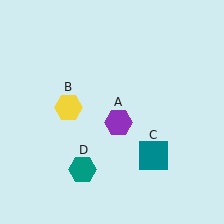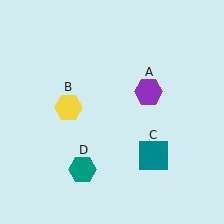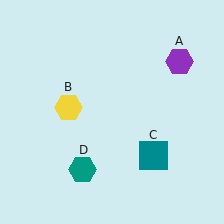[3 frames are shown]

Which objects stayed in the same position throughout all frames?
Yellow hexagon (object B) and teal square (object C) and teal hexagon (object D) remained stationary.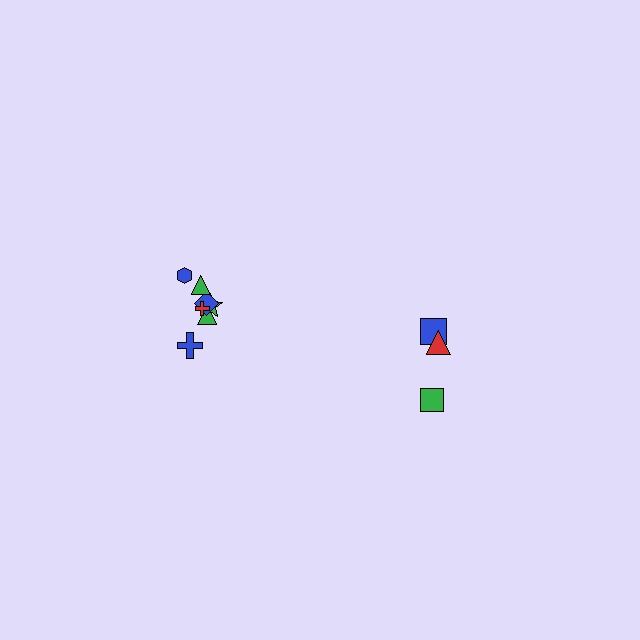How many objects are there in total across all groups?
There are 10 objects.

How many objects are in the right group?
There are 3 objects.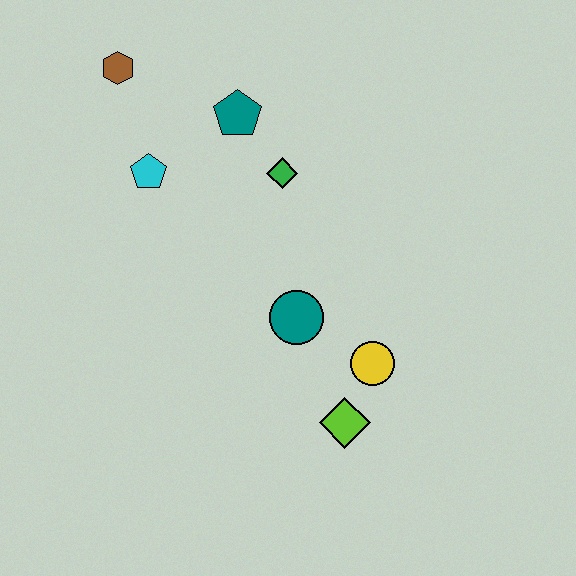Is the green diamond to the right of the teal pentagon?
Yes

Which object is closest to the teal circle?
The yellow circle is closest to the teal circle.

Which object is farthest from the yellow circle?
The brown hexagon is farthest from the yellow circle.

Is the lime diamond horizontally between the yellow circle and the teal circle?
Yes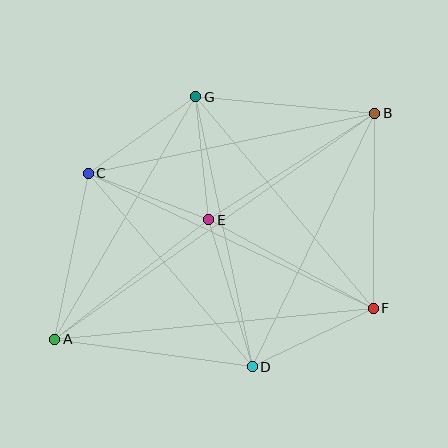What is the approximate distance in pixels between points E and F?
The distance between E and F is approximately 187 pixels.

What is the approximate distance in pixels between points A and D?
The distance between A and D is approximately 200 pixels.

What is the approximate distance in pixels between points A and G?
The distance between A and G is approximately 281 pixels.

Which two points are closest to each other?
Points E and G are closest to each other.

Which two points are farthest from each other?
Points A and B are farthest from each other.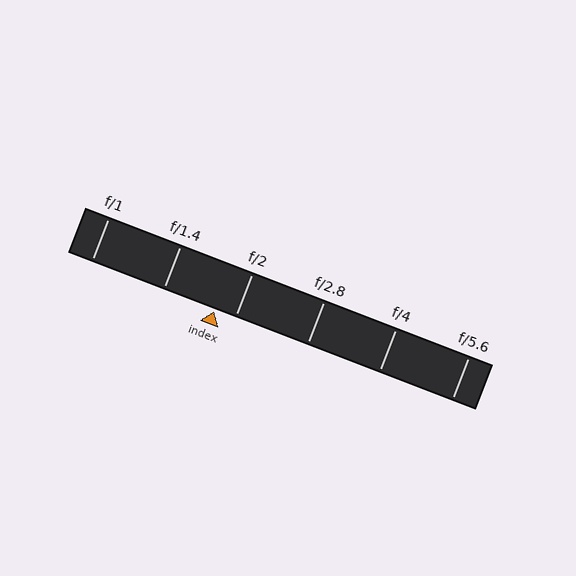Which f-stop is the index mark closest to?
The index mark is closest to f/2.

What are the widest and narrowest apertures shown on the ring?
The widest aperture shown is f/1 and the narrowest is f/5.6.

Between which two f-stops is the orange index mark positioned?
The index mark is between f/1.4 and f/2.